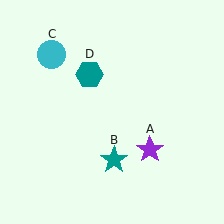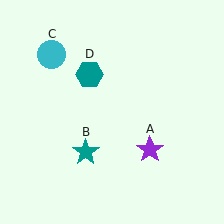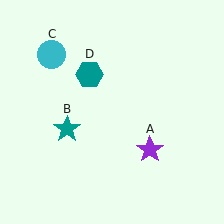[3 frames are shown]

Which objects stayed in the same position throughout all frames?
Purple star (object A) and cyan circle (object C) and teal hexagon (object D) remained stationary.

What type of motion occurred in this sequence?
The teal star (object B) rotated clockwise around the center of the scene.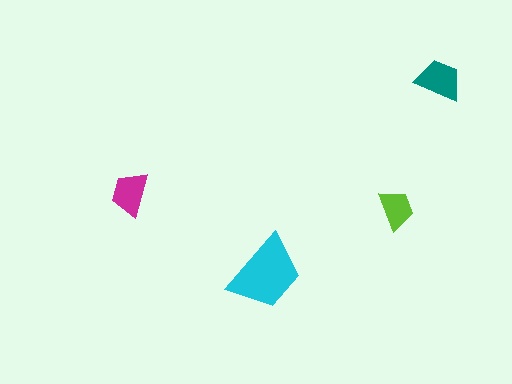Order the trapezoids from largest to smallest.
the cyan one, the teal one, the magenta one, the lime one.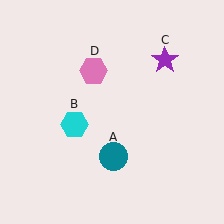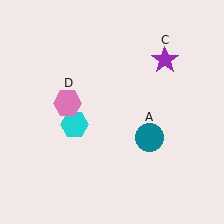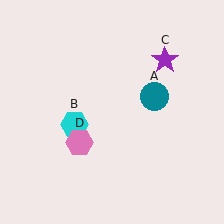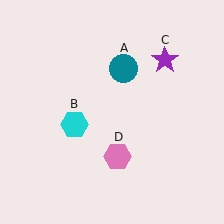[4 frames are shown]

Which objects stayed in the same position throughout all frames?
Cyan hexagon (object B) and purple star (object C) remained stationary.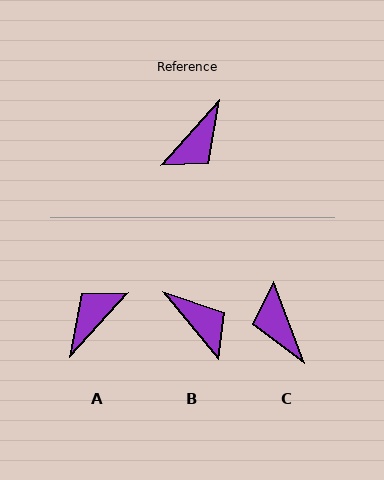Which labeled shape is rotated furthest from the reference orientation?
A, about 180 degrees away.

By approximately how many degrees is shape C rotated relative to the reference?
Approximately 118 degrees clockwise.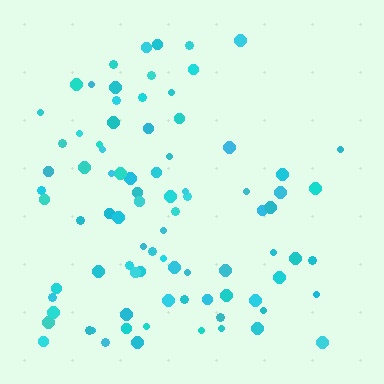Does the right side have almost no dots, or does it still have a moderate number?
Still a moderate number, just noticeably fewer than the left.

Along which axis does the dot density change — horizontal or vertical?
Horizontal.